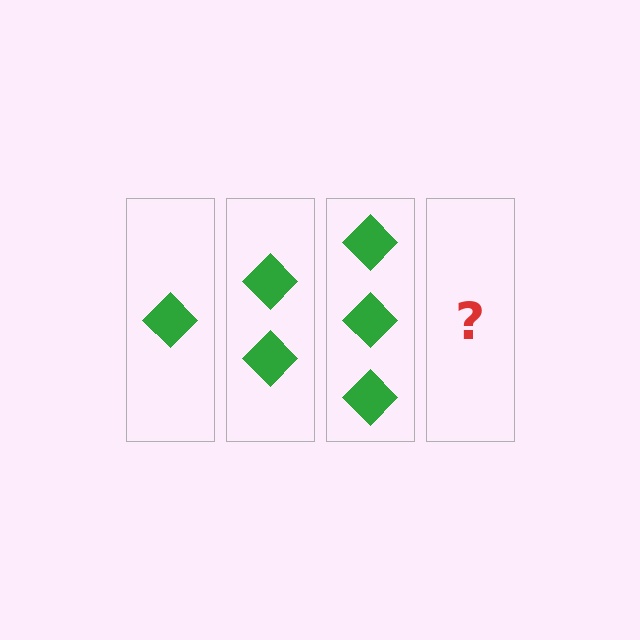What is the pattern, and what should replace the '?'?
The pattern is that each step adds one more diamond. The '?' should be 4 diamonds.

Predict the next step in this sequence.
The next step is 4 diamonds.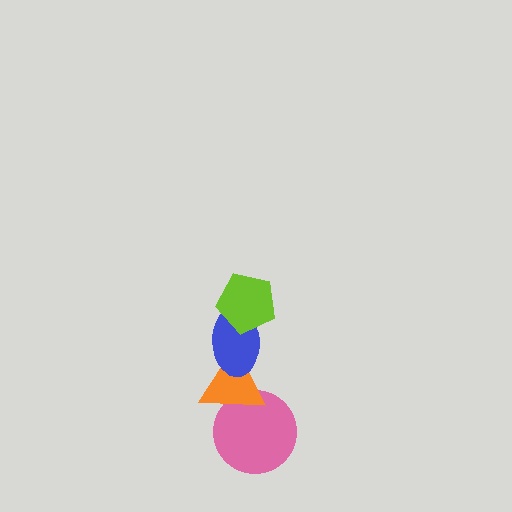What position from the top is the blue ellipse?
The blue ellipse is 2nd from the top.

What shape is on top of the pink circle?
The orange triangle is on top of the pink circle.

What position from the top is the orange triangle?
The orange triangle is 3rd from the top.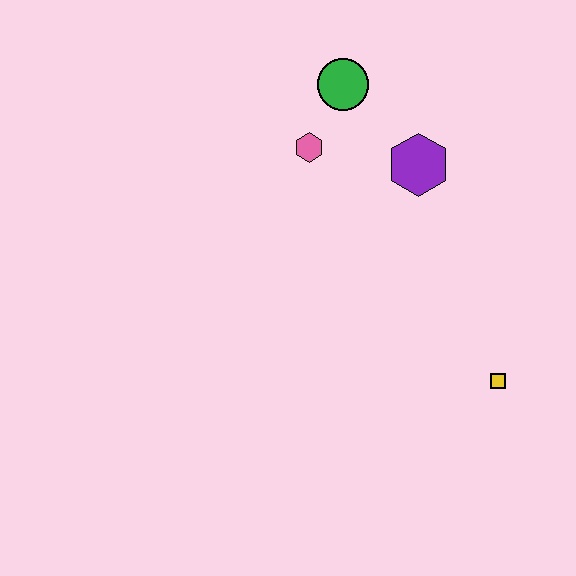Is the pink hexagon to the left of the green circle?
Yes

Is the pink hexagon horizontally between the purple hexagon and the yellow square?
No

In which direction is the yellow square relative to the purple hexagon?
The yellow square is below the purple hexagon.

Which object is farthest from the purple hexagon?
The yellow square is farthest from the purple hexagon.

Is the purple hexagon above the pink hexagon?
No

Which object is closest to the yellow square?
The purple hexagon is closest to the yellow square.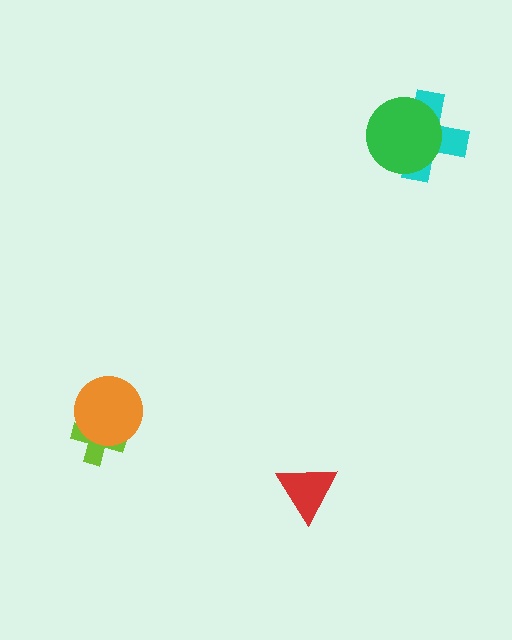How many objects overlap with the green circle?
1 object overlaps with the green circle.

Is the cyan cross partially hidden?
Yes, it is partially covered by another shape.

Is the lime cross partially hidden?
Yes, it is partially covered by another shape.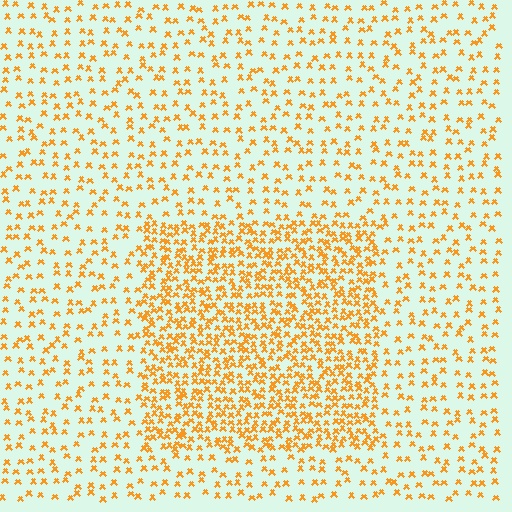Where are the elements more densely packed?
The elements are more densely packed inside the rectangle boundary.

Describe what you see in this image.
The image contains small orange elements arranged at two different densities. A rectangle-shaped region is visible where the elements are more densely packed than the surrounding area.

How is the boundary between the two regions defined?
The boundary is defined by a change in element density (approximately 2.4x ratio). All elements are the same color, size, and shape.